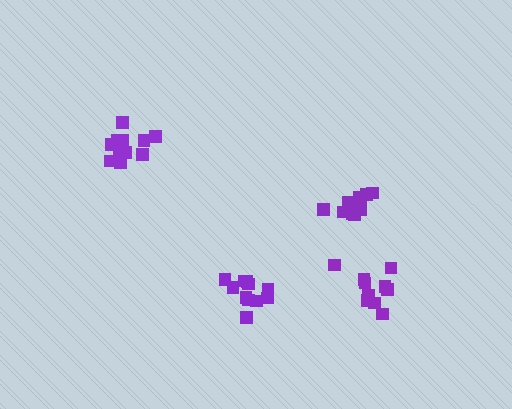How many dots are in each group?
Group 1: 11 dots, Group 2: 11 dots, Group 3: 12 dots, Group 4: 10 dots (44 total).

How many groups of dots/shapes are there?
There are 4 groups.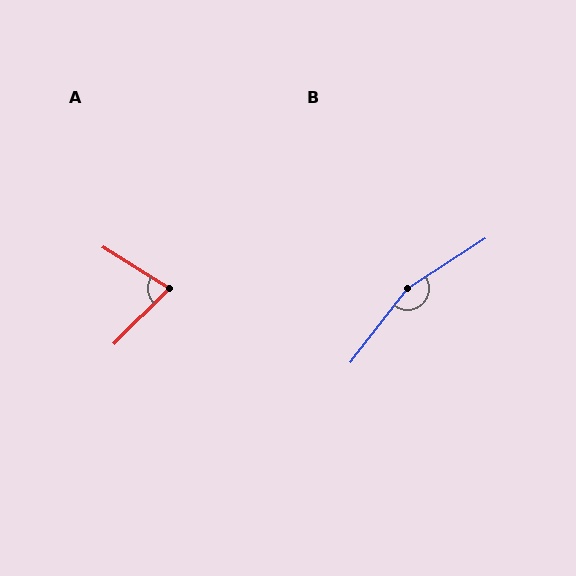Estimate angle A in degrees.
Approximately 77 degrees.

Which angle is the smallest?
A, at approximately 77 degrees.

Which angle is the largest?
B, at approximately 160 degrees.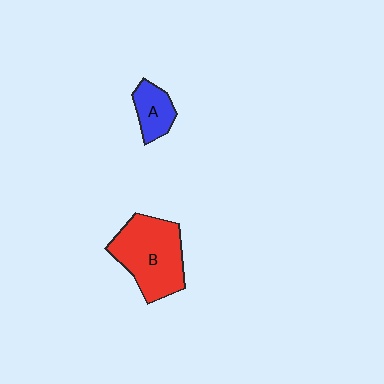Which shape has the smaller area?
Shape A (blue).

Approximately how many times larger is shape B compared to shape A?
Approximately 2.5 times.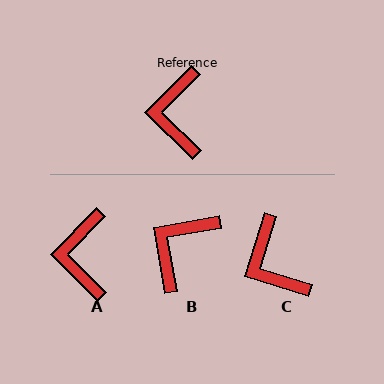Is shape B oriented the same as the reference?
No, it is off by about 35 degrees.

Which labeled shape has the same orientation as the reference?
A.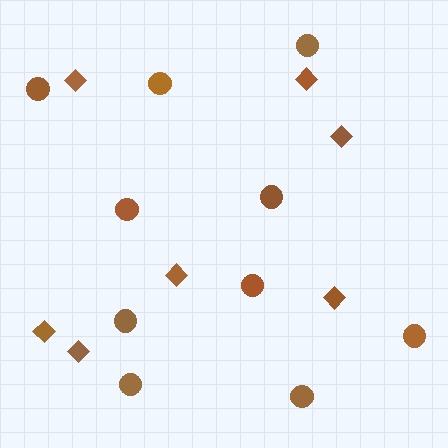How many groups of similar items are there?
There are 2 groups: one group of diamonds (7) and one group of circles (10).